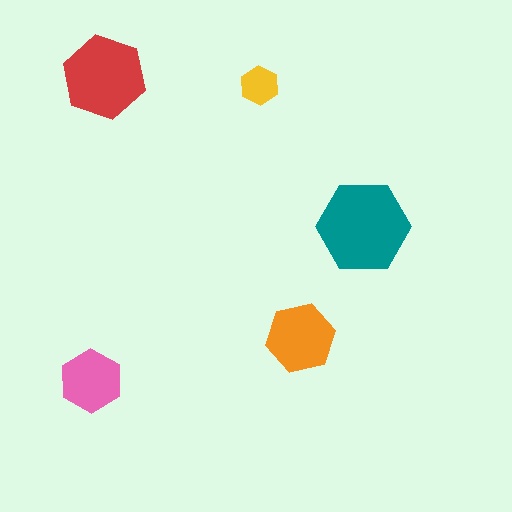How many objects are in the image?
There are 5 objects in the image.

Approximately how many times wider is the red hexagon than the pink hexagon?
About 1.5 times wider.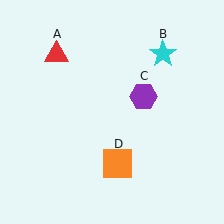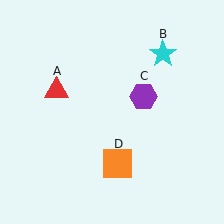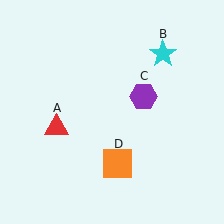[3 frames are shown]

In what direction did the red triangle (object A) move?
The red triangle (object A) moved down.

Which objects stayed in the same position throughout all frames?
Cyan star (object B) and purple hexagon (object C) and orange square (object D) remained stationary.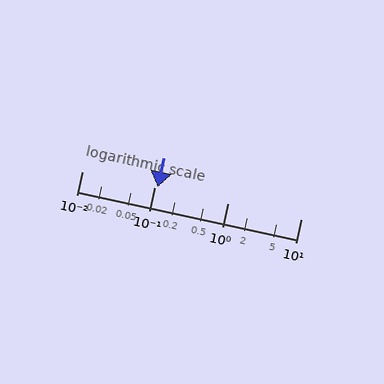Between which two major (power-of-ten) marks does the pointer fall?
The pointer is between 0.1 and 1.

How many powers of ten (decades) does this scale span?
The scale spans 3 decades, from 0.01 to 10.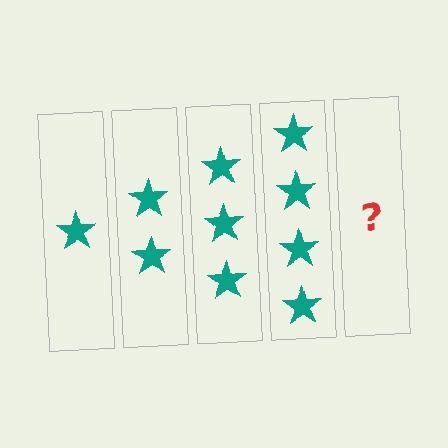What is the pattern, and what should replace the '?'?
The pattern is that each step adds one more star. The '?' should be 5 stars.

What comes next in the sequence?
The next element should be 5 stars.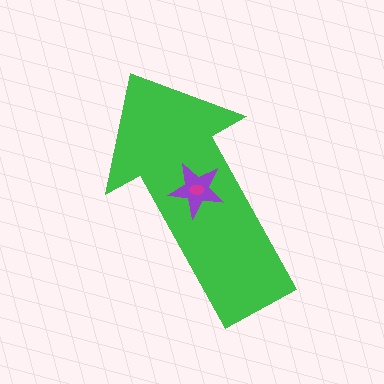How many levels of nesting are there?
3.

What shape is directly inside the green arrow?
The purple star.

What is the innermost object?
The magenta ellipse.